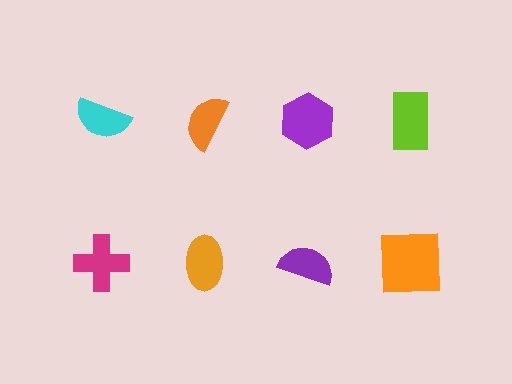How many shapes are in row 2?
4 shapes.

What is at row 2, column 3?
A purple semicircle.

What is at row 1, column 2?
An orange semicircle.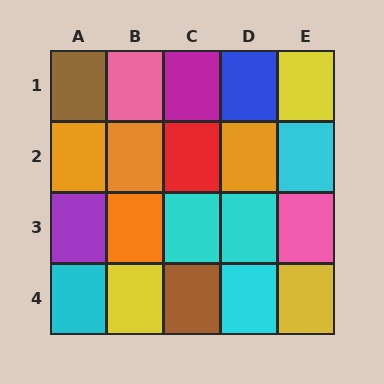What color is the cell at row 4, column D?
Cyan.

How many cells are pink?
2 cells are pink.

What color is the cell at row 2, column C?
Red.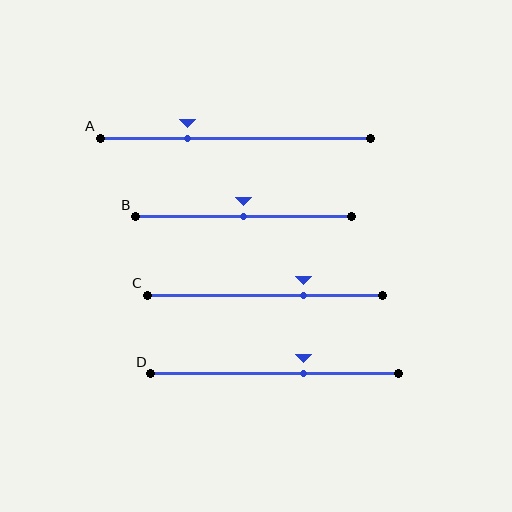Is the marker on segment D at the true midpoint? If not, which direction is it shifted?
No, the marker on segment D is shifted to the right by about 12% of the segment length.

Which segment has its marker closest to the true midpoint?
Segment B has its marker closest to the true midpoint.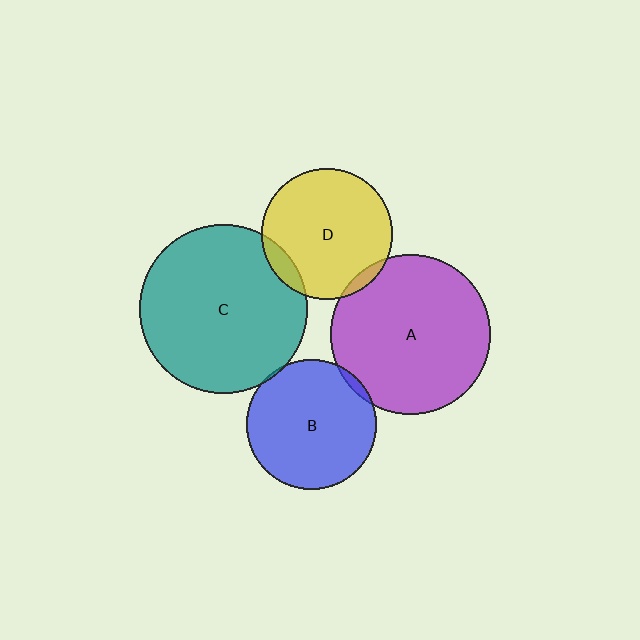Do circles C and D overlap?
Yes.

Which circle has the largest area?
Circle C (teal).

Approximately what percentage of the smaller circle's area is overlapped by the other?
Approximately 10%.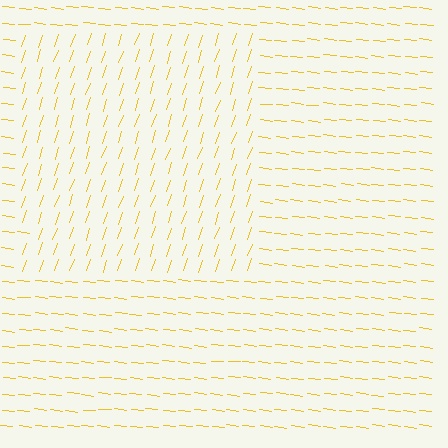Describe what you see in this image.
The image is filled with small yellow line segments. A rectangle region in the image has lines oriented differently from the surrounding lines, creating a visible texture boundary.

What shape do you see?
I see a rectangle.